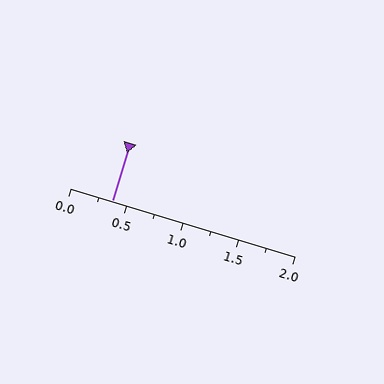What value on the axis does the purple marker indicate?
The marker indicates approximately 0.38.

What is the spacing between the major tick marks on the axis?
The major ticks are spaced 0.5 apart.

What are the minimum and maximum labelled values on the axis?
The axis runs from 0.0 to 2.0.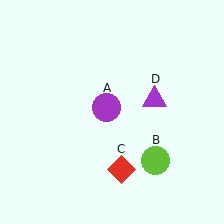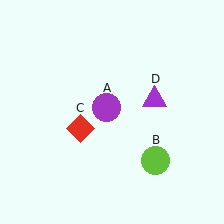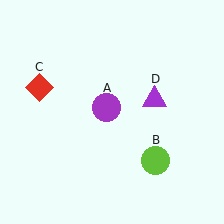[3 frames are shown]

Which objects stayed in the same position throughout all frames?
Purple circle (object A) and lime circle (object B) and purple triangle (object D) remained stationary.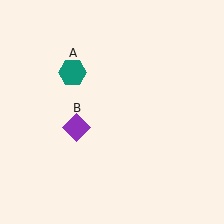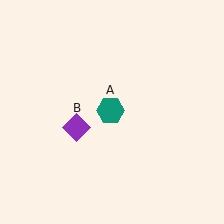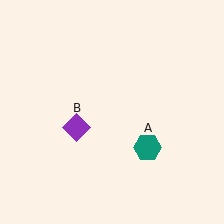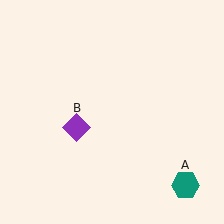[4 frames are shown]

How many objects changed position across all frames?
1 object changed position: teal hexagon (object A).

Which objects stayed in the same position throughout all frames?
Purple diamond (object B) remained stationary.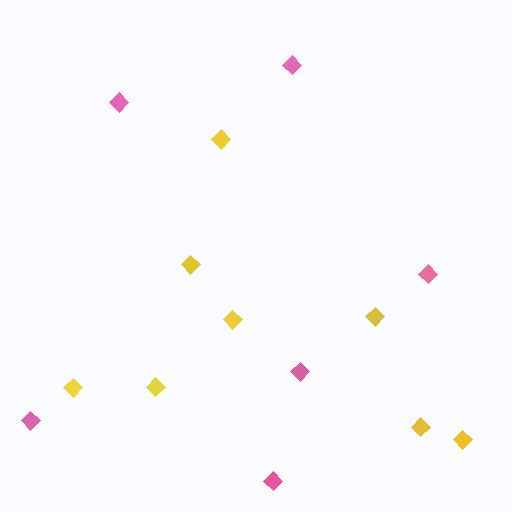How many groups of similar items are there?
There are 2 groups: one group of yellow diamonds (8) and one group of pink diamonds (6).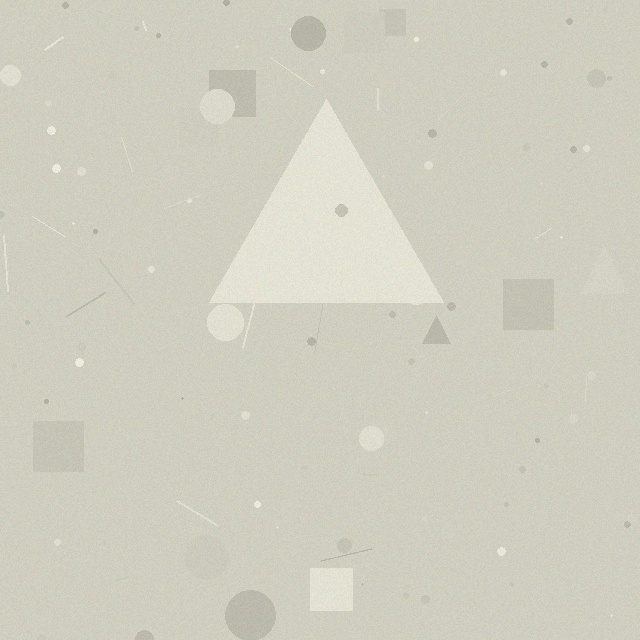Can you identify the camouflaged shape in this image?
The camouflaged shape is a triangle.